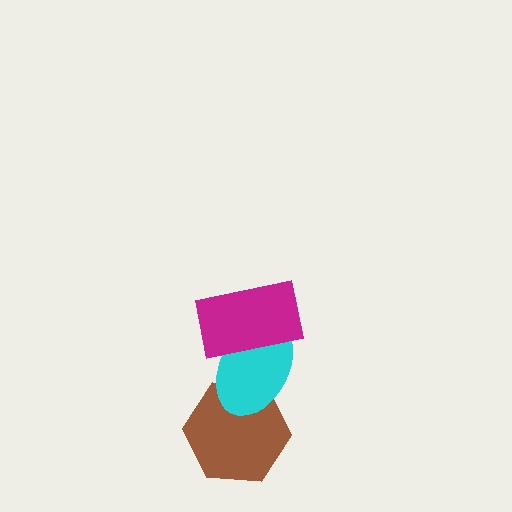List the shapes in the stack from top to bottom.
From top to bottom: the magenta rectangle, the cyan ellipse, the brown hexagon.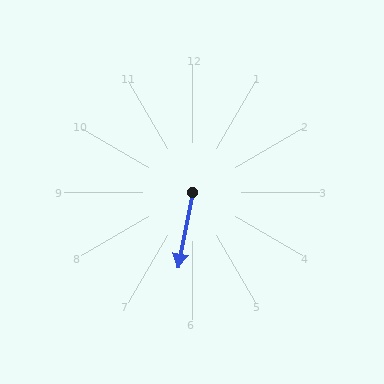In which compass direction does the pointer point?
South.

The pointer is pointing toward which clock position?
Roughly 6 o'clock.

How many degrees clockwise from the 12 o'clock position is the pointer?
Approximately 191 degrees.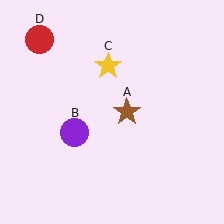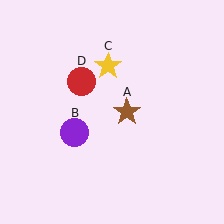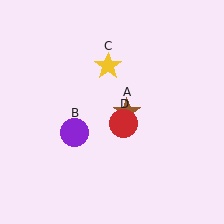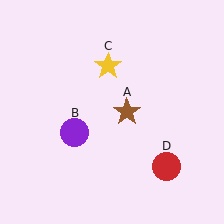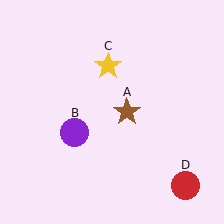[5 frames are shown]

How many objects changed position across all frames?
1 object changed position: red circle (object D).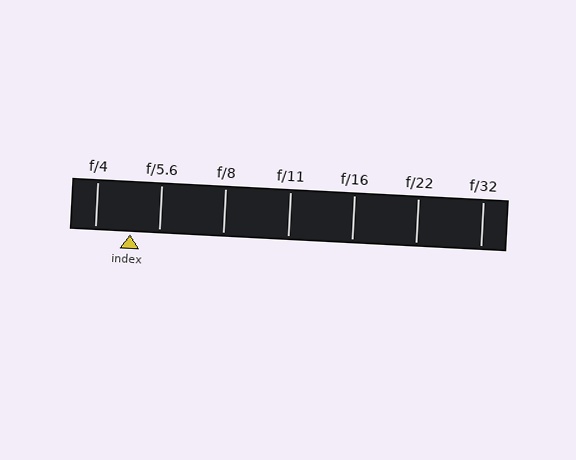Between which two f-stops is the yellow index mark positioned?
The index mark is between f/4 and f/5.6.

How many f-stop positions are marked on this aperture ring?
There are 7 f-stop positions marked.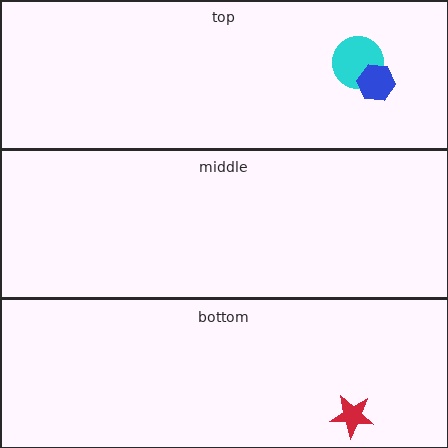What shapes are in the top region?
The cyan circle, the blue hexagon.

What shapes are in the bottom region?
The red star.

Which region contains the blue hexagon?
The top region.